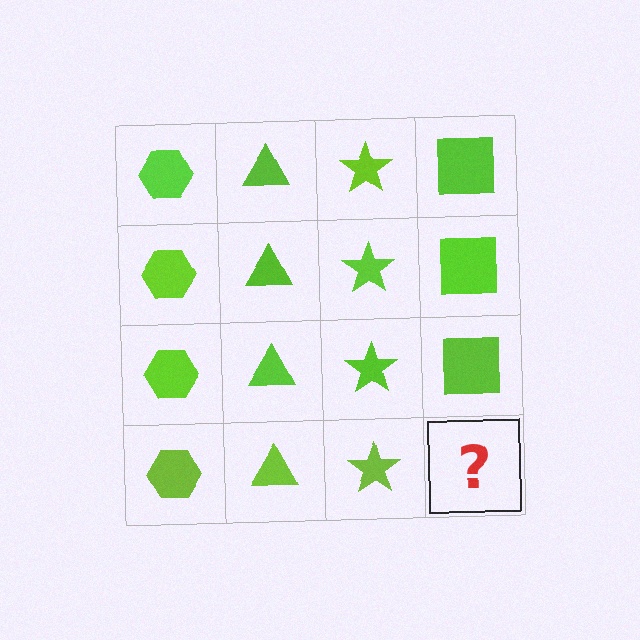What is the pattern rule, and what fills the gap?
The rule is that each column has a consistent shape. The gap should be filled with a lime square.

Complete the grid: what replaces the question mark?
The question mark should be replaced with a lime square.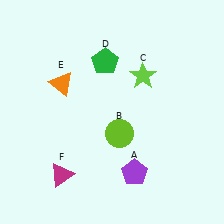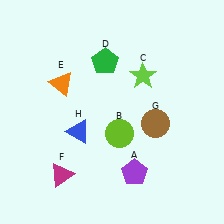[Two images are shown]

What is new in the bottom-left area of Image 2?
A blue triangle (H) was added in the bottom-left area of Image 2.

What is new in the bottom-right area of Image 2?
A brown circle (G) was added in the bottom-right area of Image 2.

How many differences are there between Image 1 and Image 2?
There are 2 differences between the two images.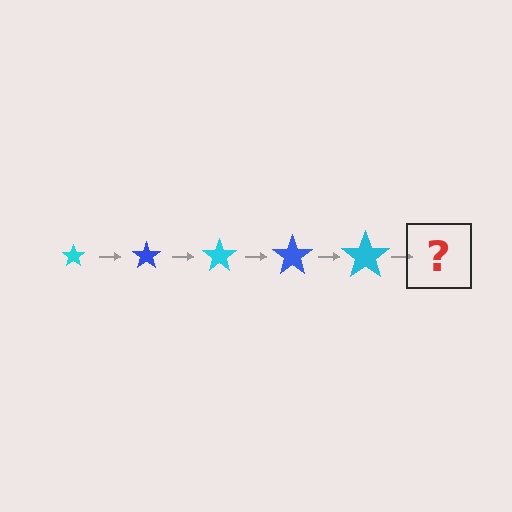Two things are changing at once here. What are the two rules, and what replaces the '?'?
The two rules are that the star grows larger each step and the color cycles through cyan and blue. The '?' should be a blue star, larger than the previous one.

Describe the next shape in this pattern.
It should be a blue star, larger than the previous one.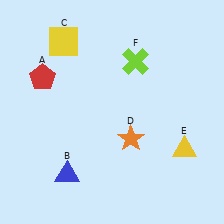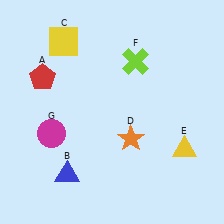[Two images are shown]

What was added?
A magenta circle (G) was added in Image 2.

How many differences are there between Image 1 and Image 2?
There is 1 difference between the two images.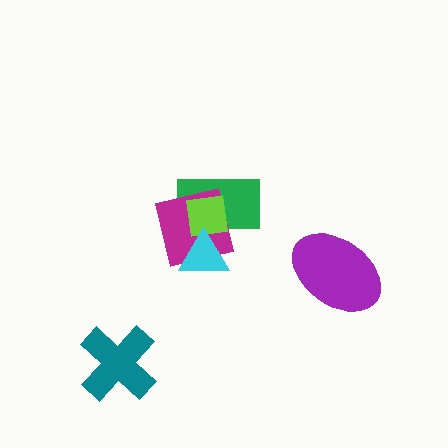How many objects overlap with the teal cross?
0 objects overlap with the teal cross.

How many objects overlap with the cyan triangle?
3 objects overlap with the cyan triangle.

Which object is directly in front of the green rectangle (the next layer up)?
The magenta square is directly in front of the green rectangle.